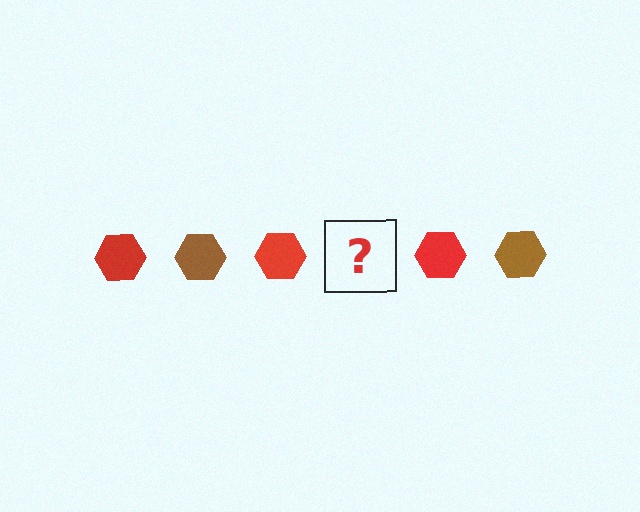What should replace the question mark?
The question mark should be replaced with a brown hexagon.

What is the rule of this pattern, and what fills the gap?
The rule is that the pattern cycles through red, brown hexagons. The gap should be filled with a brown hexagon.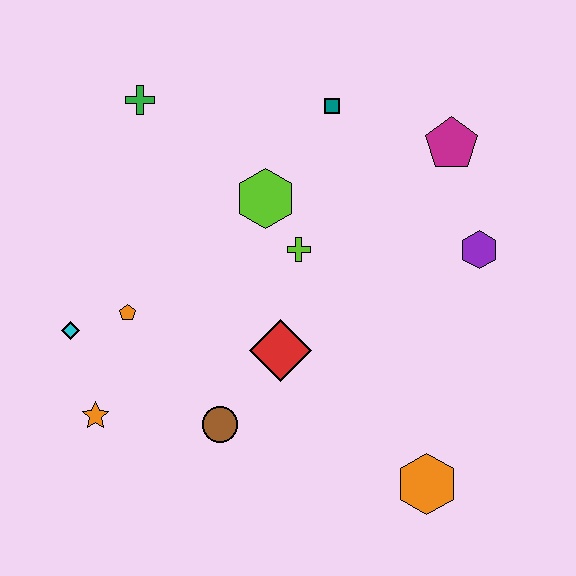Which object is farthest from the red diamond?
The green cross is farthest from the red diamond.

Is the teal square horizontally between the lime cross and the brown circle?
No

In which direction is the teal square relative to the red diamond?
The teal square is above the red diamond.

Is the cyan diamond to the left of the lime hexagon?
Yes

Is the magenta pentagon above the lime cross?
Yes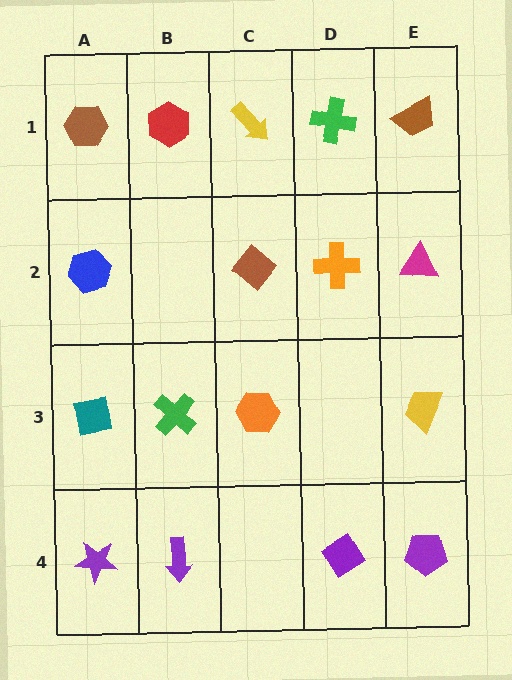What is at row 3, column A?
A teal square.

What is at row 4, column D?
A purple diamond.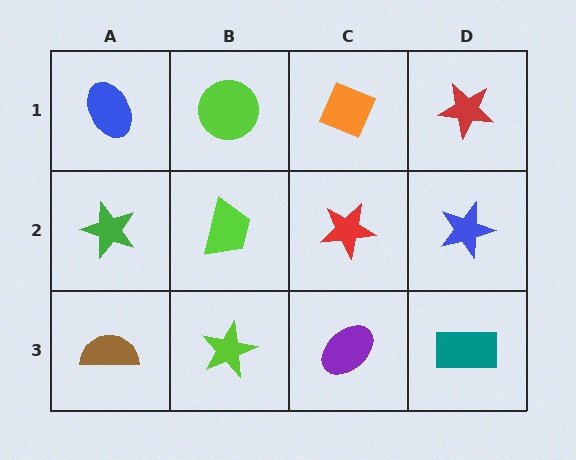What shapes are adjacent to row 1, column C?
A red star (row 2, column C), a lime circle (row 1, column B), a red star (row 1, column D).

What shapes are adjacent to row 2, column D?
A red star (row 1, column D), a teal rectangle (row 3, column D), a red star (row 2, column C).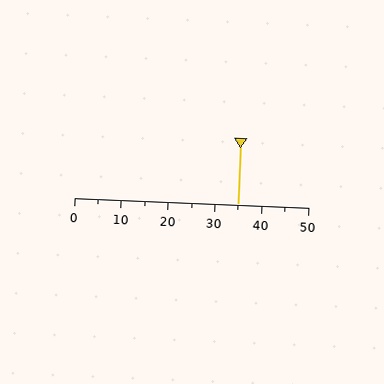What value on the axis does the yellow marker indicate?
The marker indicates approximately 35.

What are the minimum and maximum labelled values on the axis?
The axis runs from 0 to 50.